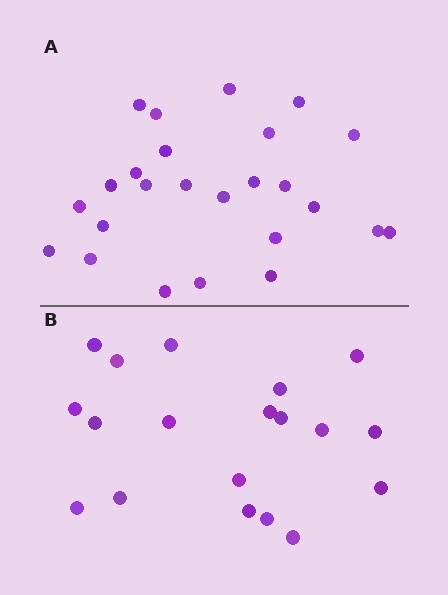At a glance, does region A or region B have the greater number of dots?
Region A (the top region) has more dots.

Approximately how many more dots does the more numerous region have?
Region A has about 6 more dots than region B.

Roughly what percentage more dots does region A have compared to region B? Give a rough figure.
About 30% more.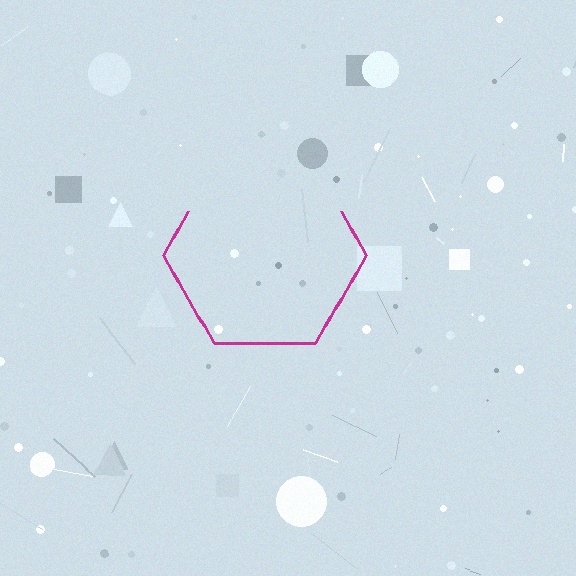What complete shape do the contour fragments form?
The contour fragments form a hexagon.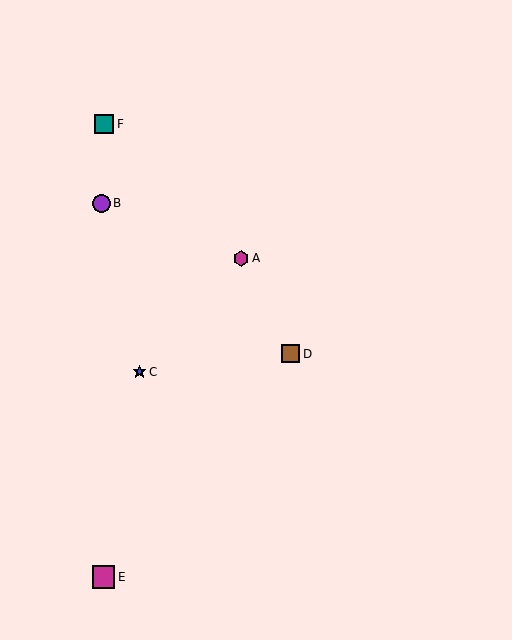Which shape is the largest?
The magenta square (labeled E) is the largest.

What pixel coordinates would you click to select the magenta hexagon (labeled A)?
Click at (241, 258) to select the magenta hexagon A.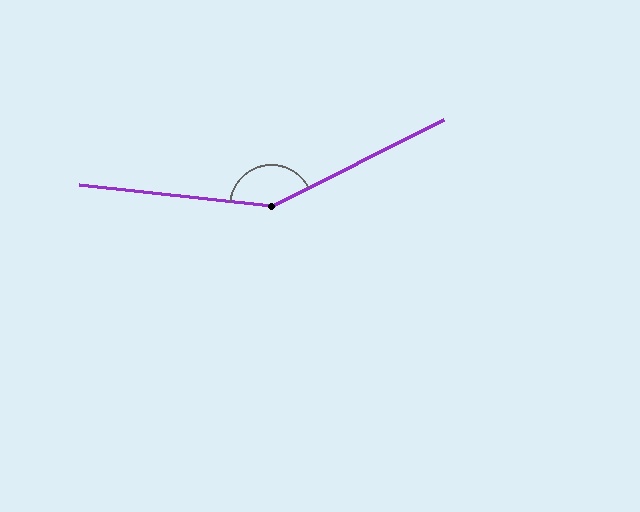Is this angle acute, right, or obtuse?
It is obtuse.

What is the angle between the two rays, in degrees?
Approximately 147 degrees.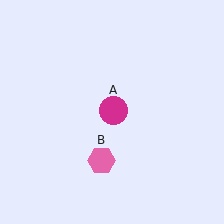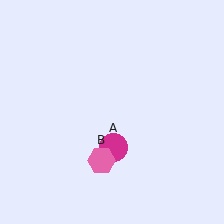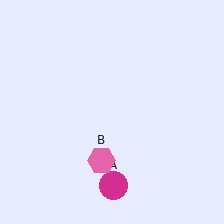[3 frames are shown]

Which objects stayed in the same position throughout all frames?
Pink hexagon (object B) remained stationary.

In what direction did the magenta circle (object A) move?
The magenta circle (object A) moved down.